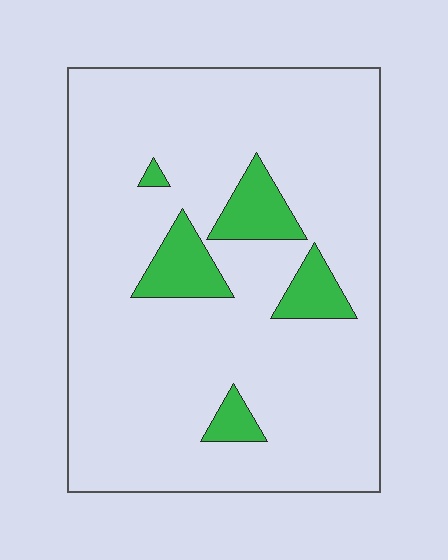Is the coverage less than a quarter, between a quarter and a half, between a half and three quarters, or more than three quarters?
Less than a quarter.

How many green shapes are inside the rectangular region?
5.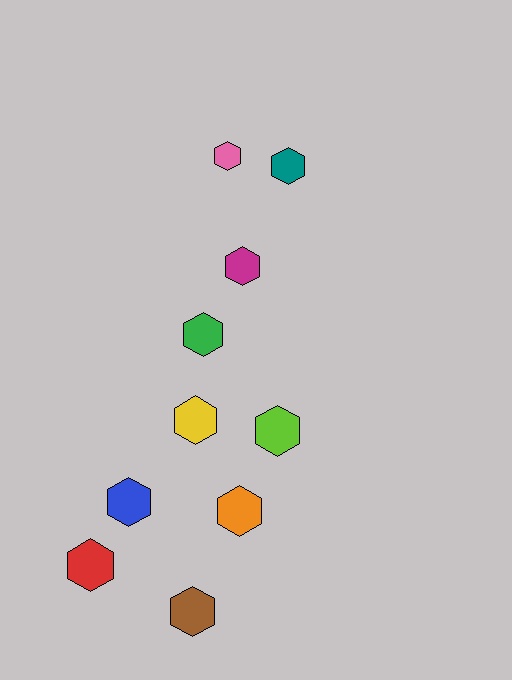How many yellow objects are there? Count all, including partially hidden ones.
There is 1 yellow object.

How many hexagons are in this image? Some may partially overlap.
There are 10 hexagons.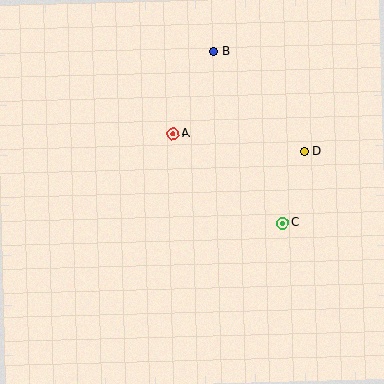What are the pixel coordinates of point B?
Point B is at (214, 52).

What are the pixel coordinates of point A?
Point A is at (173, 134).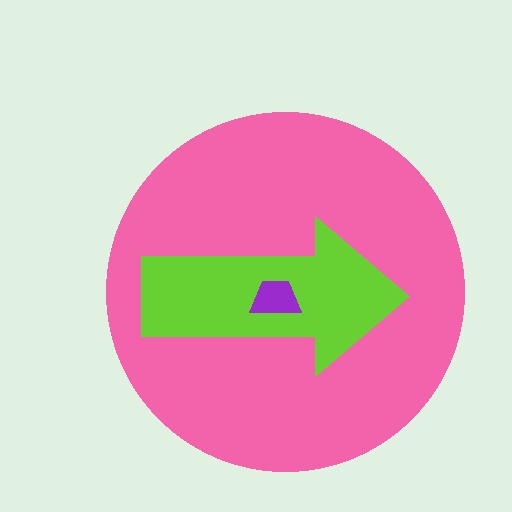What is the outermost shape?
The pink circle.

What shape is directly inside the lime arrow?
The purple trapezoid.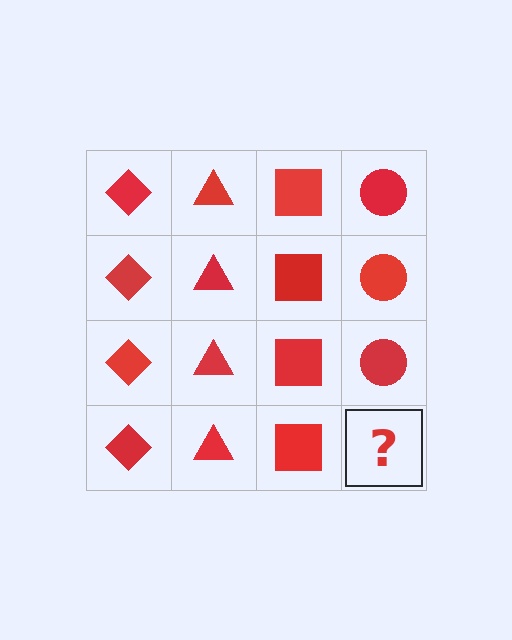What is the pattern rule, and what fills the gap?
The rule is that each column has a consistent shape. The gap should be filled with a red circle.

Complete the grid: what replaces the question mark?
The question mark should be replaced with a red circle.